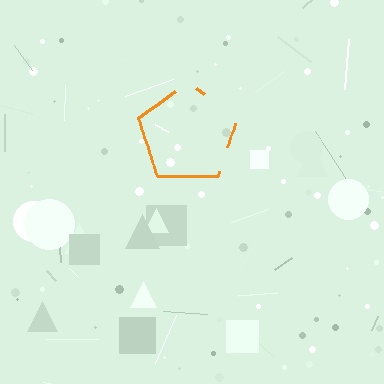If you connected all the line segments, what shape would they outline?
They would outline a pentagon.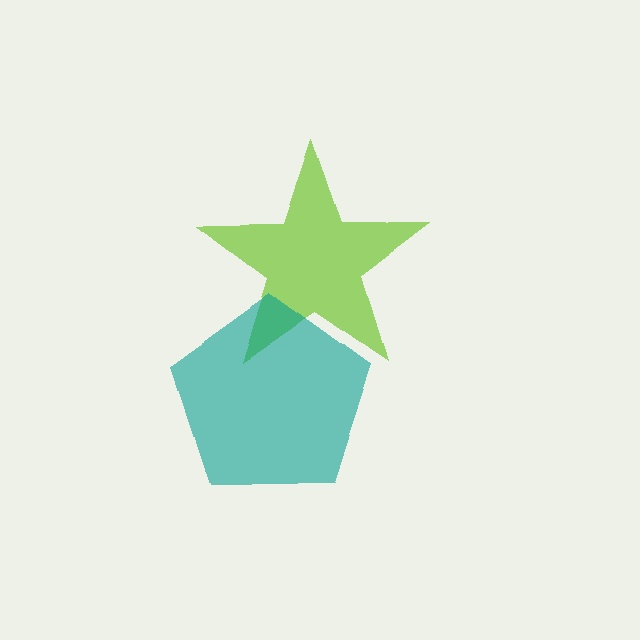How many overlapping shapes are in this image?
There are 2 overlapping shapes in the image.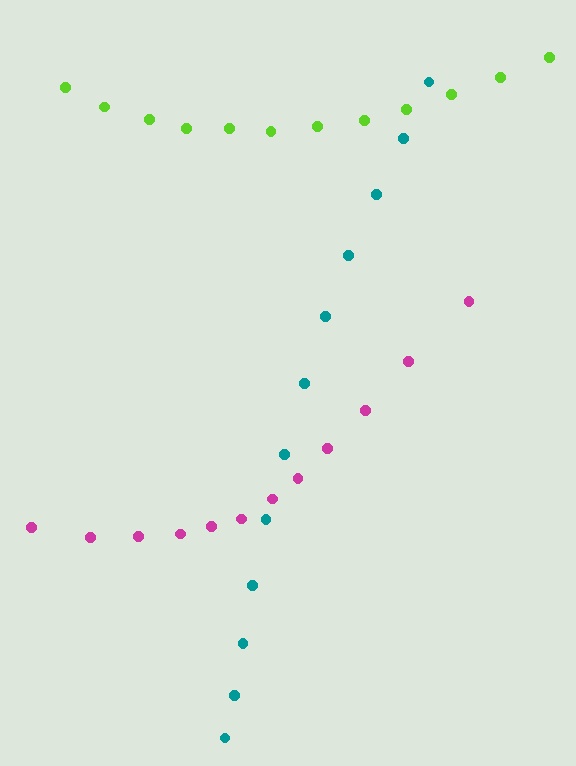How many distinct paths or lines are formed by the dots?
There are 3 distinct paths.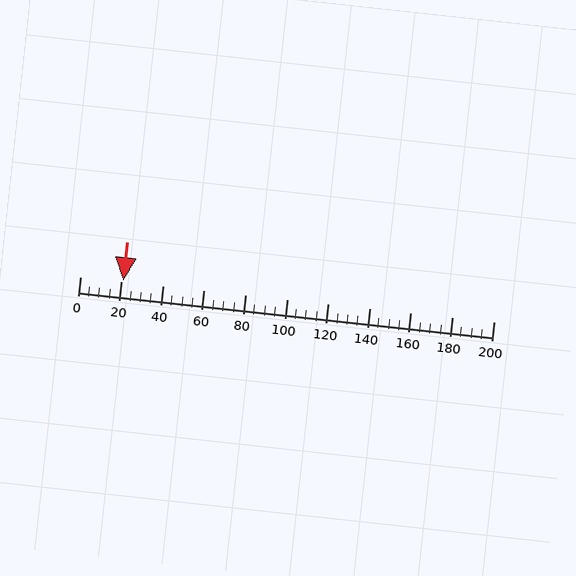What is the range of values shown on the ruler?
The ruler shows values from 0 to 200.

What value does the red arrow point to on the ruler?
The red arrow points to approximately 21.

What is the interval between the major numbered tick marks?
The major tick marks are spaced 20 units apart.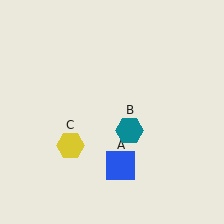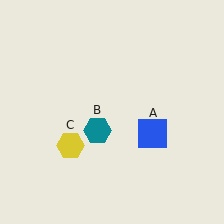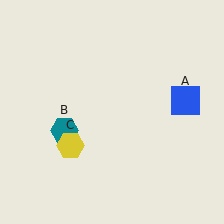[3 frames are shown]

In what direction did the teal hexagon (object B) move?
The teal hexagon (object B) moved left.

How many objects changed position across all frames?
2 objects changed position: blue square (object A), teal hexagon (object B).